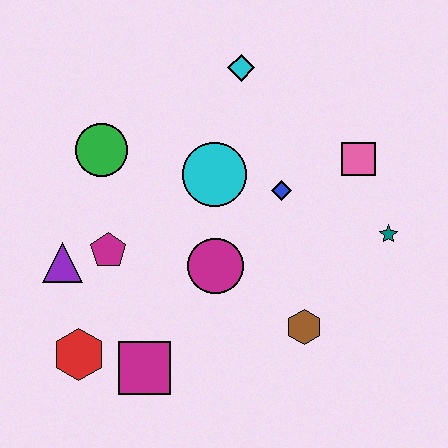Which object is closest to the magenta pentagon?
The purple triangle is closest to the magenta pentagon.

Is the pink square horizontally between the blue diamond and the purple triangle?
No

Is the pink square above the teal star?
Yes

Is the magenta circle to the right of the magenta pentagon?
Yes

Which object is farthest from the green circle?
The teal star is farthest from the green circle.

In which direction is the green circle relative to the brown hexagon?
The green circle is to the left of the brown hexagon.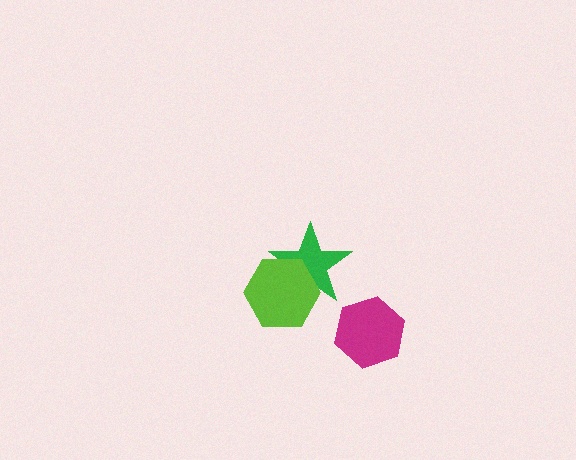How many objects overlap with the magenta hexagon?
0 objects overlap with the magenta hexagon.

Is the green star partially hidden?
Yes, it is partially covered by another shape.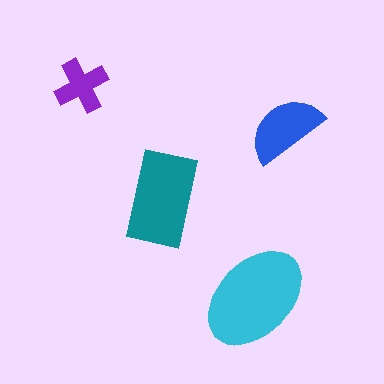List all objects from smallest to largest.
The purple cross, the blue semicircle, the teal rectangle, the cyan ellipse.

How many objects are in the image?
There are 4 objects in the image.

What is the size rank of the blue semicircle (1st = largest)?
3rd.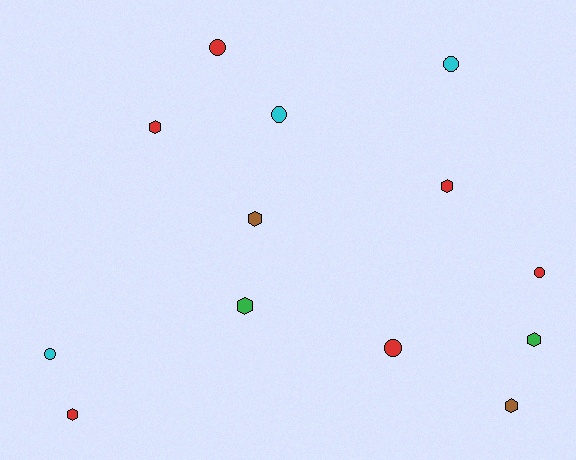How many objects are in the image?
There are 13 objects.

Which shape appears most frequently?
Hexagon, with 7 objects.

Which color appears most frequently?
Red, with 6 objects.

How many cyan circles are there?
There are 3 cyan circles.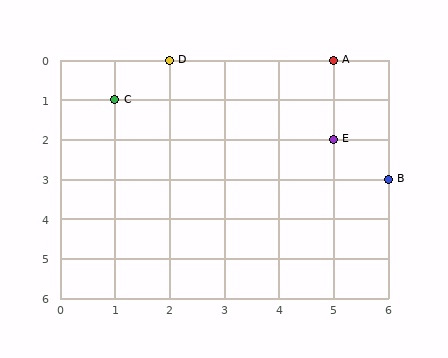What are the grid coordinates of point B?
Point B is at grid coordinates (6, 3).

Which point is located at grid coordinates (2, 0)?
Point D is at (2, 0).